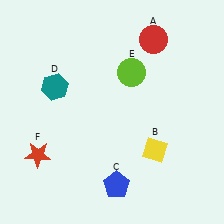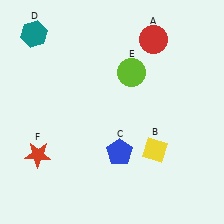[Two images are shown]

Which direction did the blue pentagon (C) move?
The blue pentagon (C) moved up.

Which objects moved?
The objects that moved are: the blue pentagon (C), the teal hexagon (D).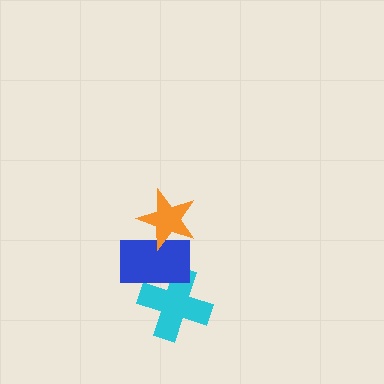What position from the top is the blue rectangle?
The blue rectangle is 2nd from the top.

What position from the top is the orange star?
The orange star is 1st from the top.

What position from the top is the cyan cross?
The cyan cross is 3rd from the top.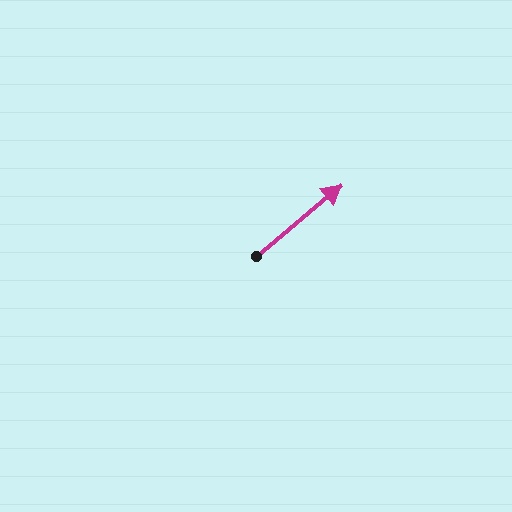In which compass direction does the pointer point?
Northeast.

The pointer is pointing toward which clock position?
Roughly 2 o'clock.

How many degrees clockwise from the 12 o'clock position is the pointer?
Approximately 50 degrees.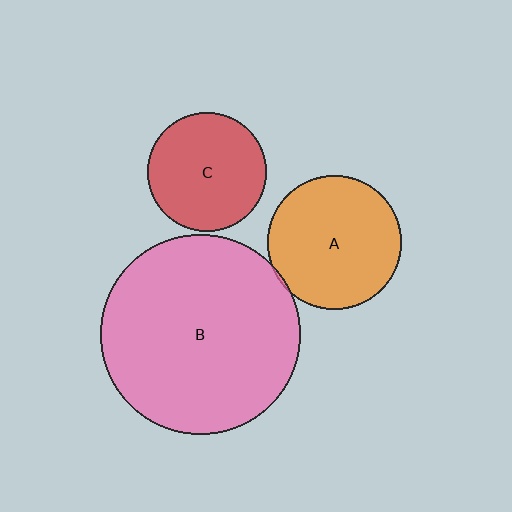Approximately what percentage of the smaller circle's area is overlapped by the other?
Approximately 5%.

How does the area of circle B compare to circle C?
Approximately 2.8 times.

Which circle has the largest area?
Circle B (pink).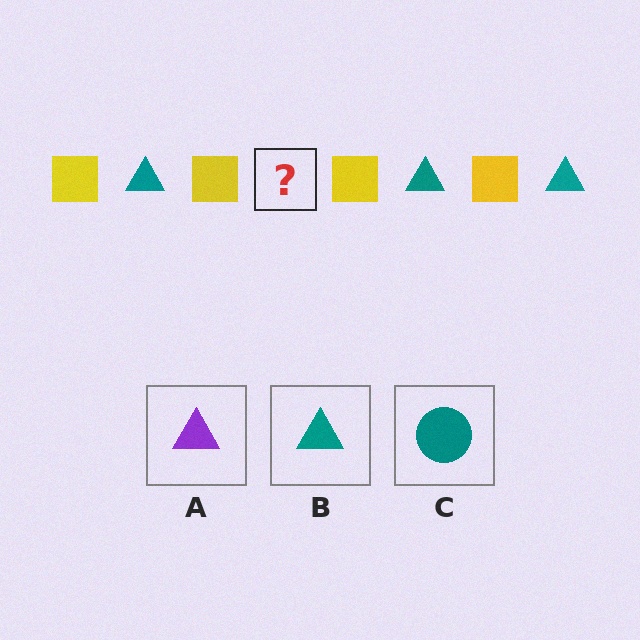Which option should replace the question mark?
Option B.